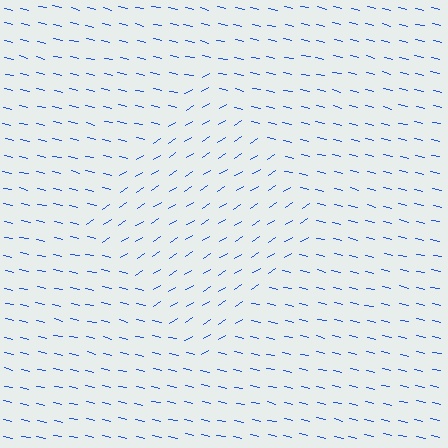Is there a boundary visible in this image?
Yes, there is a texture boundary formed by a change in line orientation.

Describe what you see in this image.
The image is filled with small blue line segments. A diamond region in the image has lines oriented differently from the surrounding lines, creating a visible texture boundary.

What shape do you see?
I see a diamond.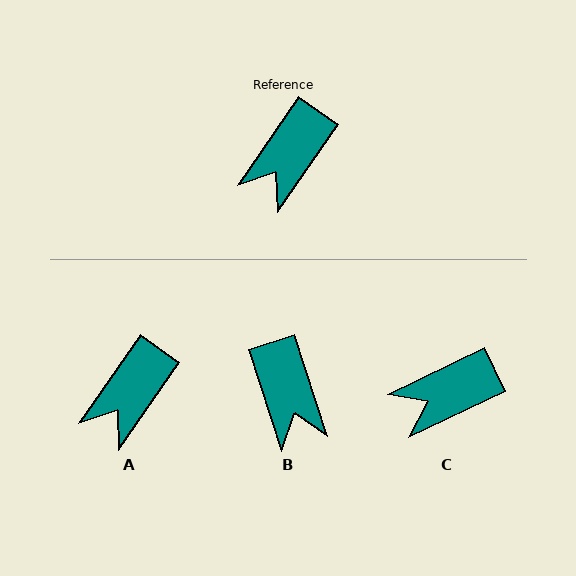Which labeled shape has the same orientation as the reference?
A.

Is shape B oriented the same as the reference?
No, it is off by about 53 degrees.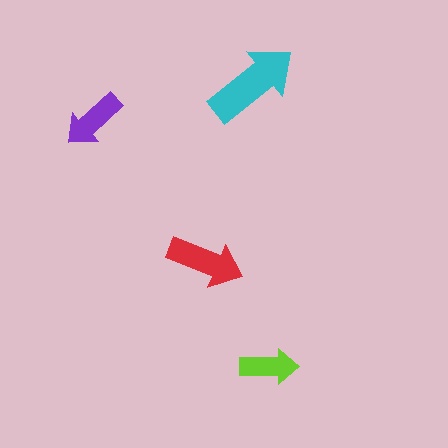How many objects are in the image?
There are 4 objects in the image.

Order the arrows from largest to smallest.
the cyan one, the red one, the purple one, the lime one.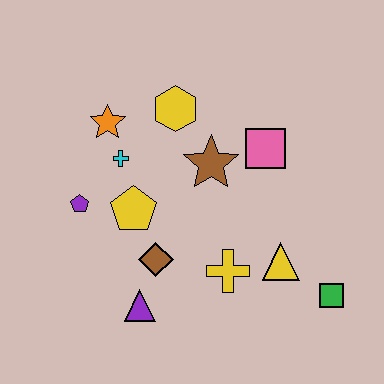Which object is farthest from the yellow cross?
The orange star is farthest from the yellow cross.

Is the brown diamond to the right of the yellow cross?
No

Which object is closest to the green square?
The yellow triangle is closest to the green square.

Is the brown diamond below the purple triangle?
No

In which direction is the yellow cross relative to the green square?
The yellow cross is to the left of the green square.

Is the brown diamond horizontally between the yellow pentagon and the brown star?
Yes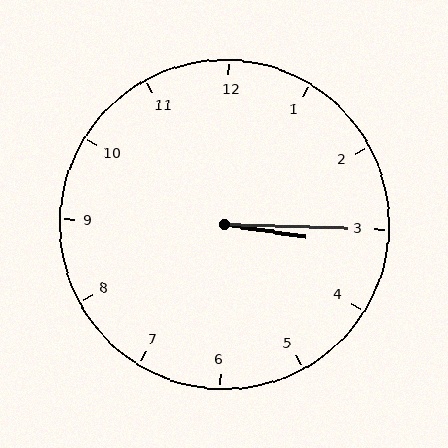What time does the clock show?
3:15.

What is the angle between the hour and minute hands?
Approximately 8 degrees.